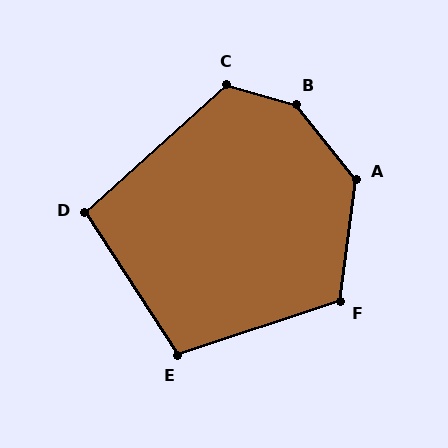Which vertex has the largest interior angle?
B, at approximately 145 degrees.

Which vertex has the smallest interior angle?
D, at approximately 99 degrees.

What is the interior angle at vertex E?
Approximately 105 degrees (obtuse).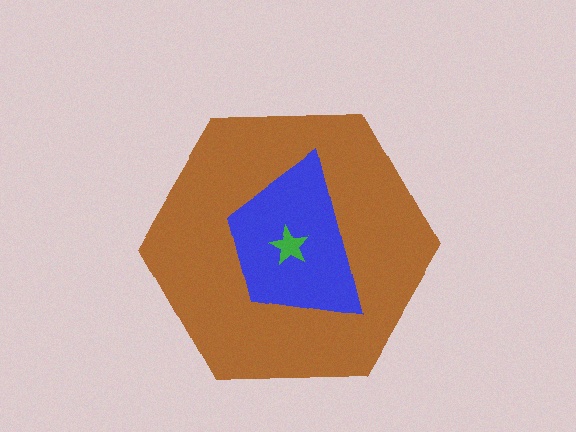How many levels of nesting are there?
3.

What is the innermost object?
The green star.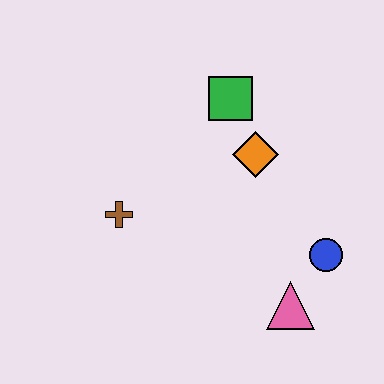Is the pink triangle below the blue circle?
Yes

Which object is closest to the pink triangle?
The blue circle is closest to the pink triangle.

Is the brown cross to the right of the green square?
No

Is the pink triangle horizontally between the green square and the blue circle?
Yes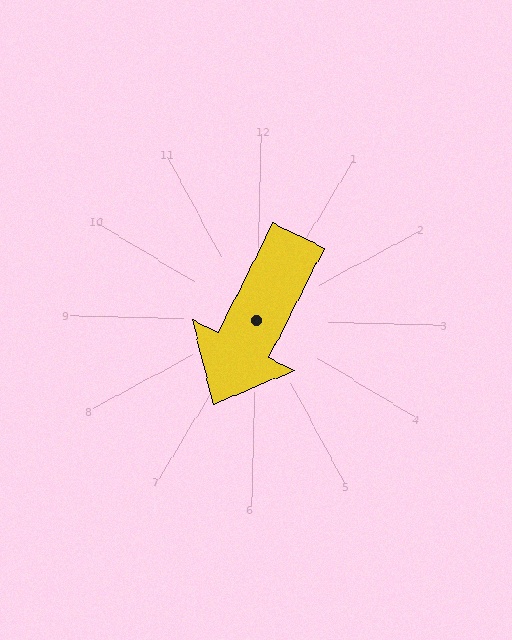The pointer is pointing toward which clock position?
Roughly 7 o'clock.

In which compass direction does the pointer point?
Southwest.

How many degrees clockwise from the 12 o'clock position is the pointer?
Approximately 205 degrees.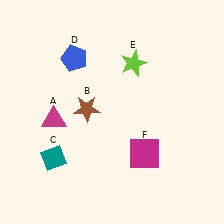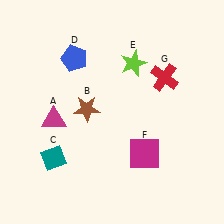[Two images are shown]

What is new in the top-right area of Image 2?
A red cross (G) was added in the top-right area of Image 2.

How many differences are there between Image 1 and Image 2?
There is 1 difference between the two images.